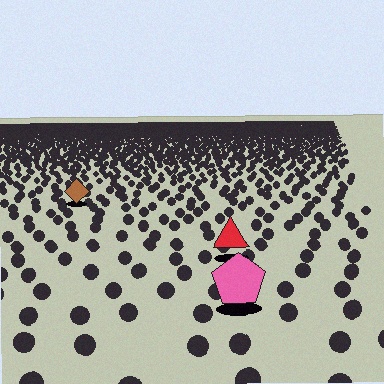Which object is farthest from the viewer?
The brown diamond is farthest from the viewer. It appears smaller and the ground texture around it is denser.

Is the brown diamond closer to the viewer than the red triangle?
No. The red triangle is closer — you can tell from the texture gradient: the ground texture is coarser near it.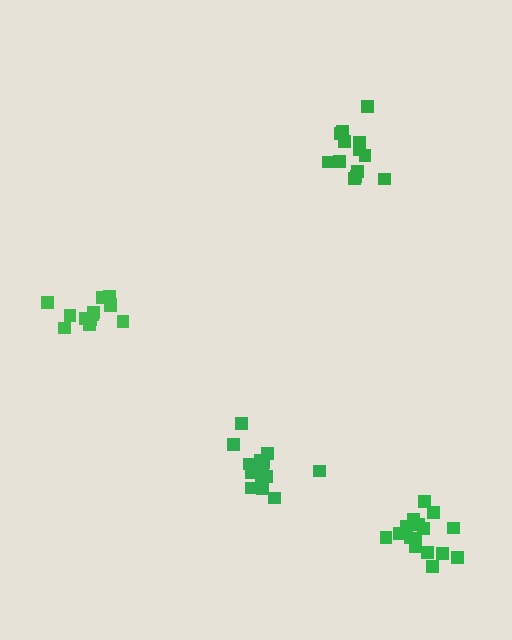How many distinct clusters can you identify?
There are 4 distinct clusters.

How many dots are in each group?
Group 1: 13 dots, Group 2: 13 dots, Group 3: 16 dots, Group 4: 15 dots (57 total).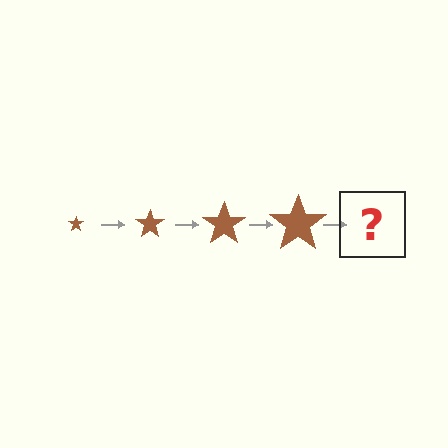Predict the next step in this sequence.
The next step is a brown star, larger than the previous one.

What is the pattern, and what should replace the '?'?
The pattern is that the star gets progressively larger each step. The '?' should be a brown star, larger than the previous one.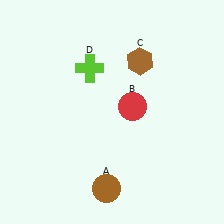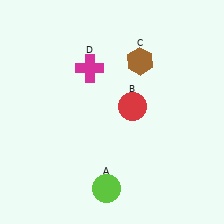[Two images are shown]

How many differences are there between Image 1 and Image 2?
There are 2 differences between the two images.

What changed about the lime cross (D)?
In Image 1, D is lime. In Image 2, it changed to magenta.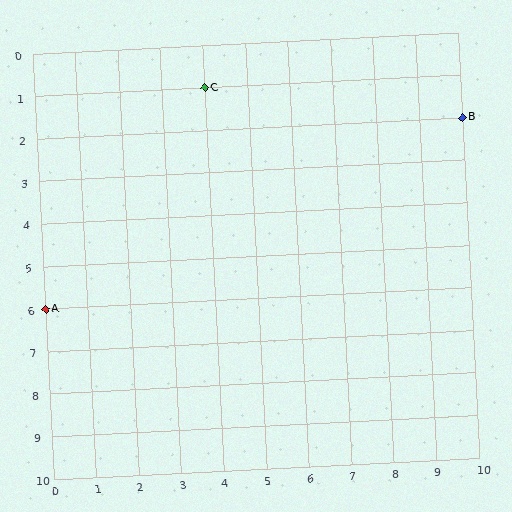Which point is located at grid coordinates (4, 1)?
Point C is at (4, 1).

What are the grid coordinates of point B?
Point B is at grid coordinates (10, 2).